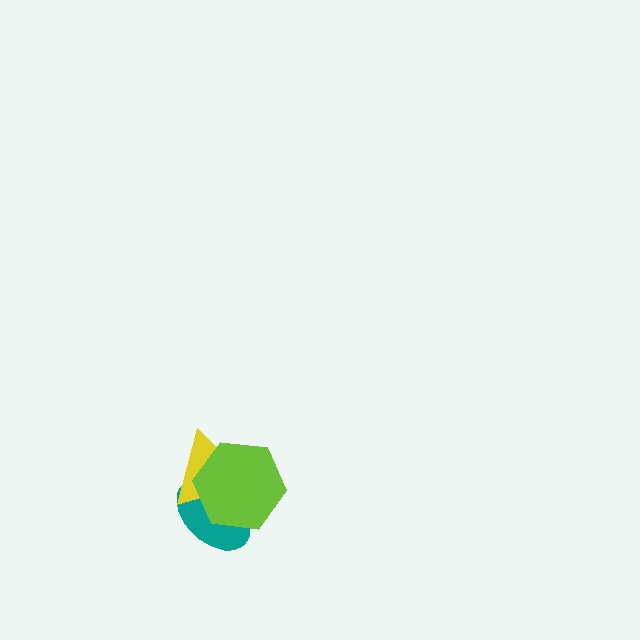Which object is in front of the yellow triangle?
The lime hexagon is in front of the yellow triangle.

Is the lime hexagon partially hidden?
No, no other shape covers it.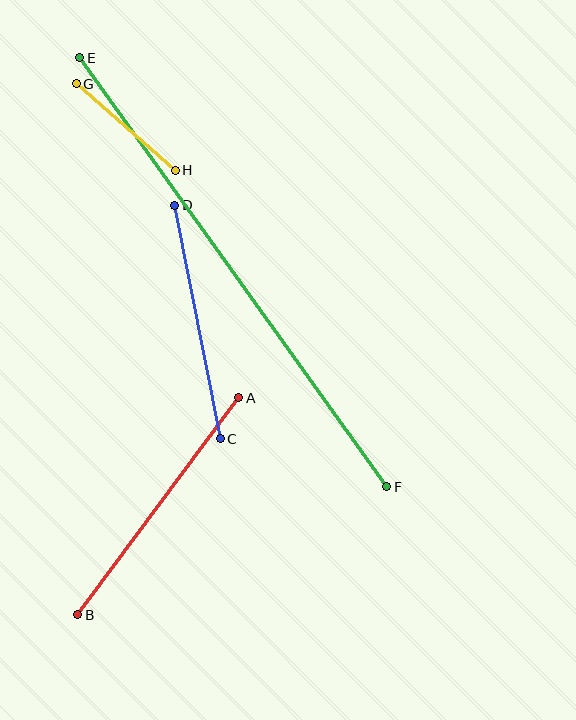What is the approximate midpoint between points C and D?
The midpoint is at approximately (197, 322) pixels.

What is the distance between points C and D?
The distance is approximately 238 pixels.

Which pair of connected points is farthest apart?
Points E and F are farthest apart.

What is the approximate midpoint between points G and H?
The midpoint is at approximately (126, 127) pixels.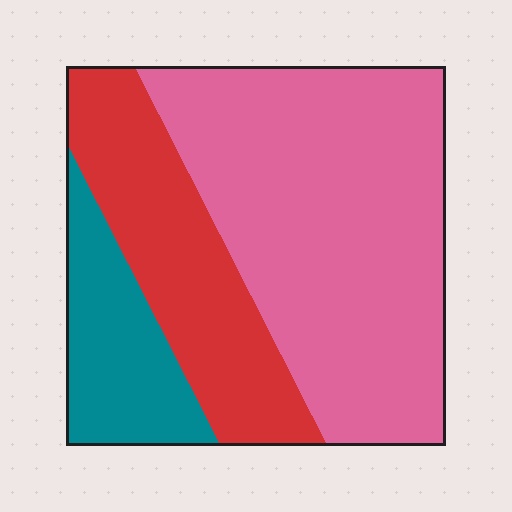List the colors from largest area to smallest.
From largest to smallest: pink, red, teal.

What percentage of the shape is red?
Red covers roughly 25% of the shape.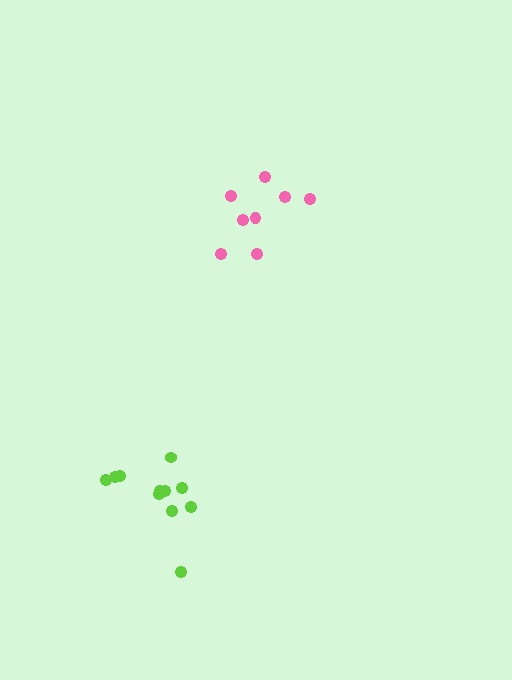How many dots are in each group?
Group 1: 8 dots, Group 2: 11 dots (19 total).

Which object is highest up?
The pink cluster is topmost.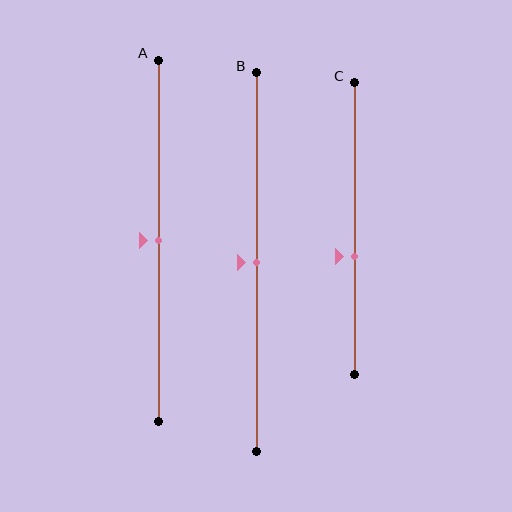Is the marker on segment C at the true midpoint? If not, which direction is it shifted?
No, the marker on segment C is shifted downward by about 10% of the segment length.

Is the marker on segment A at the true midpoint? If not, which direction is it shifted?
Yes, the marker on segment A is at the true midpoint.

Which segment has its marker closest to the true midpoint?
Segment A has its marker closest to the true midpoint.